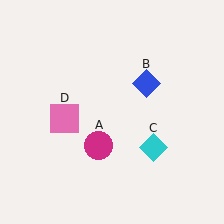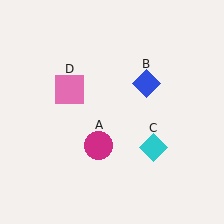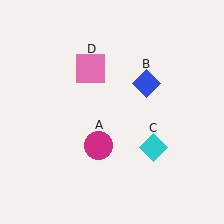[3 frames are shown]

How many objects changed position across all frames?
1 object changed position: pink square (object D).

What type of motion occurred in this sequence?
The pink square (object D) rotated clockwise around the center of the scene.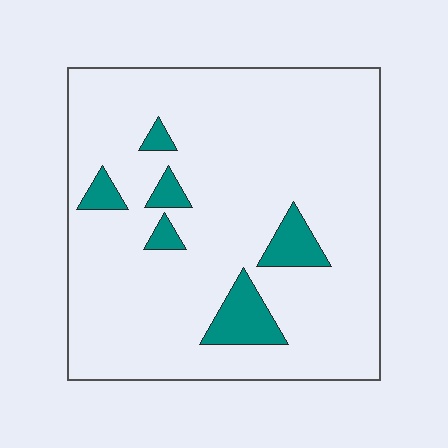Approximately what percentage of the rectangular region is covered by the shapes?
Approximately 10%.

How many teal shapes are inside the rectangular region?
6.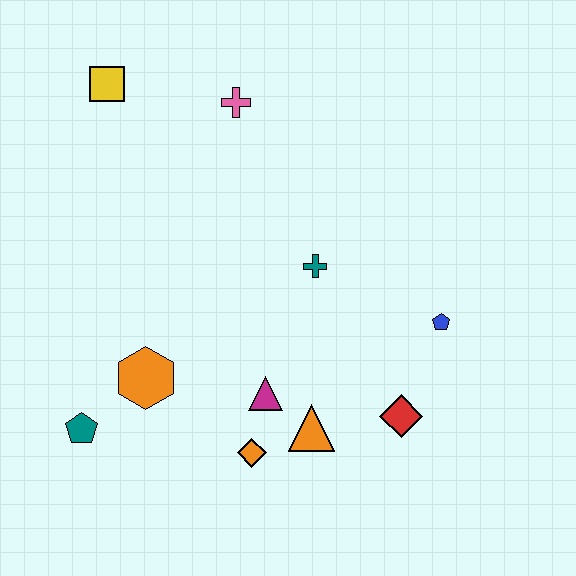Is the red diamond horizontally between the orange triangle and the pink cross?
No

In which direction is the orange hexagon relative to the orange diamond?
The orange hexagon is to the left of the orange diamond.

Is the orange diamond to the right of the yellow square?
Yes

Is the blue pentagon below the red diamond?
No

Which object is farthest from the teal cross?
The teal pentagon is farthest from the teal cross.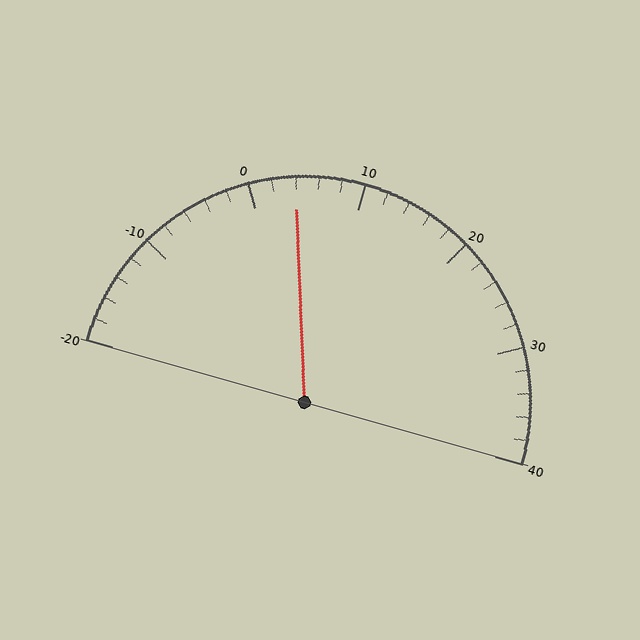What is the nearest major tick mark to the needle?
The nearest major tick mark is 0.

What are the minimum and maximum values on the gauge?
The gauge ranges from -20 to 40.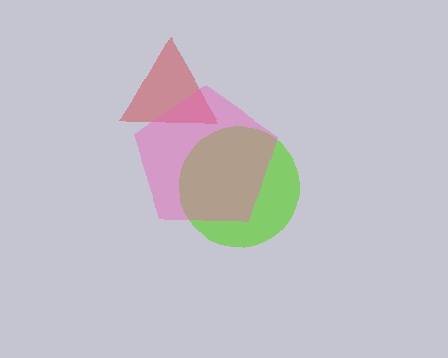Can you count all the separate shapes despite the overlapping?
Yes, there are 3 separate shapes.